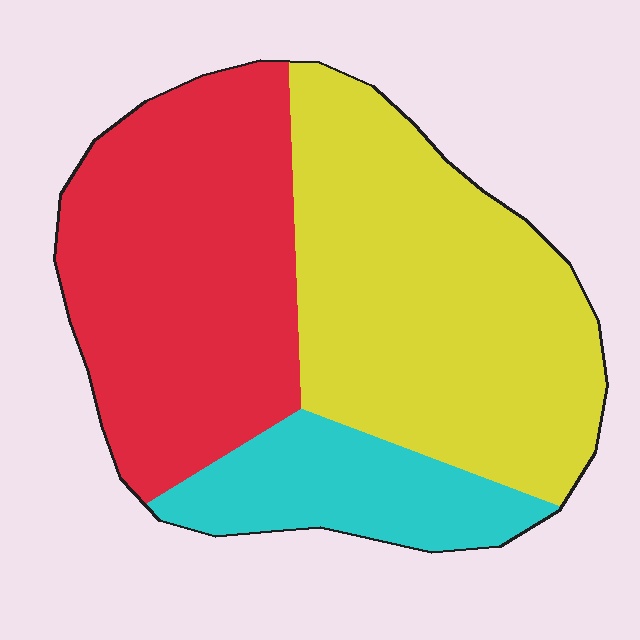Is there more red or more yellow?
Yellow.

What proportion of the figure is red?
Red covers 40% of the figure.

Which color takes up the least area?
Cyan, at roughly 15%.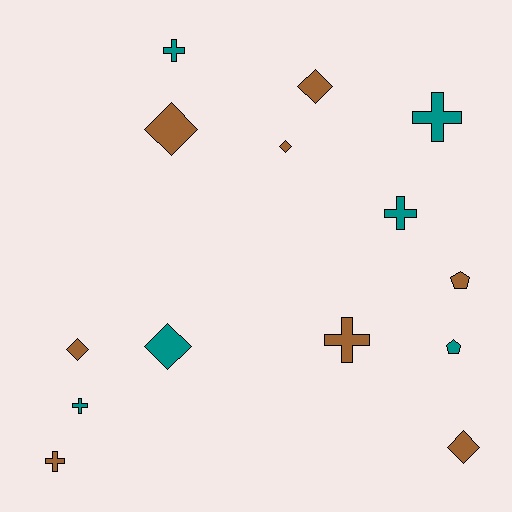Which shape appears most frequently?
Diamond, with 6 objects.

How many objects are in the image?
There are 14 objects.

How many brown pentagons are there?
There is 1 brown pentagon.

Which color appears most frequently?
Brown, with 8 objects.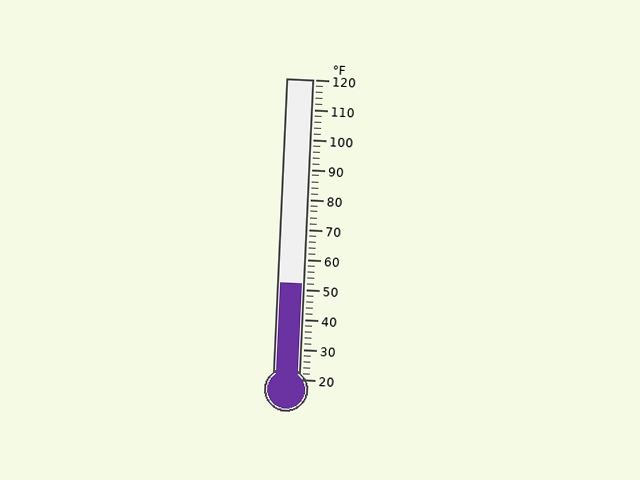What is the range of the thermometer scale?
The thermometer scale ranges from 20°F to 120°F.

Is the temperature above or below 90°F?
The temperature is below 90°F.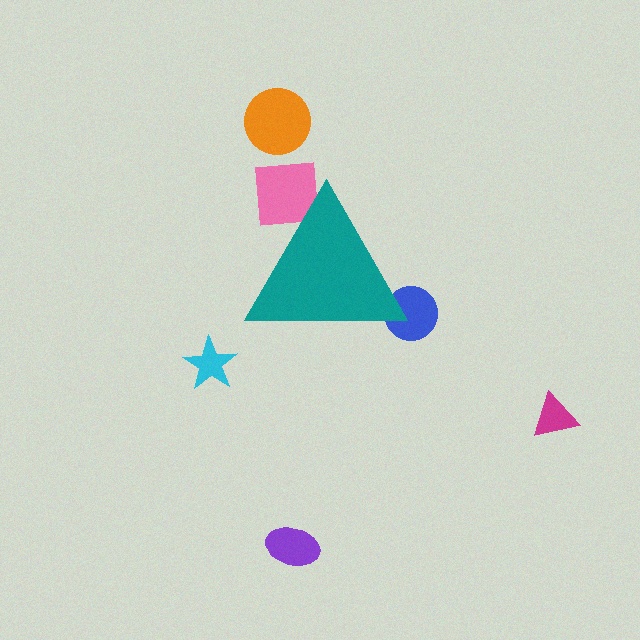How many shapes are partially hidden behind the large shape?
2 shapes are partially hidden.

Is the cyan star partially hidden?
No, the cyan star is fully visible.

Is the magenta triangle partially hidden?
No, the magenta triangle is fully visible.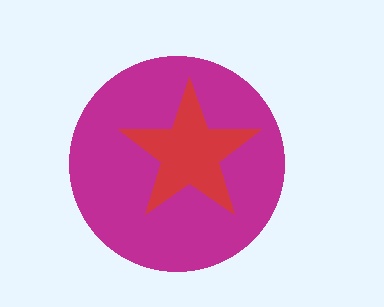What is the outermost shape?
The magenta circle.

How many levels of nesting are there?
2.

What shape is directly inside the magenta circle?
The red star.